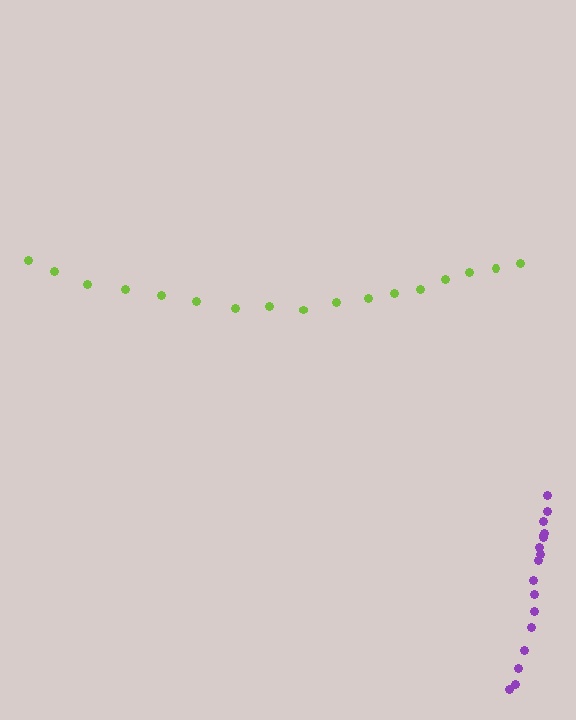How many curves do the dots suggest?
There are 2 distinct paths.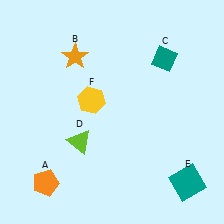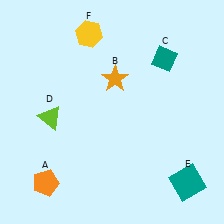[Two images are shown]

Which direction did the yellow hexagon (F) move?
The yellow hexagon (F) moved up.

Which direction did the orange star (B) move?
The orange star (B) moved right.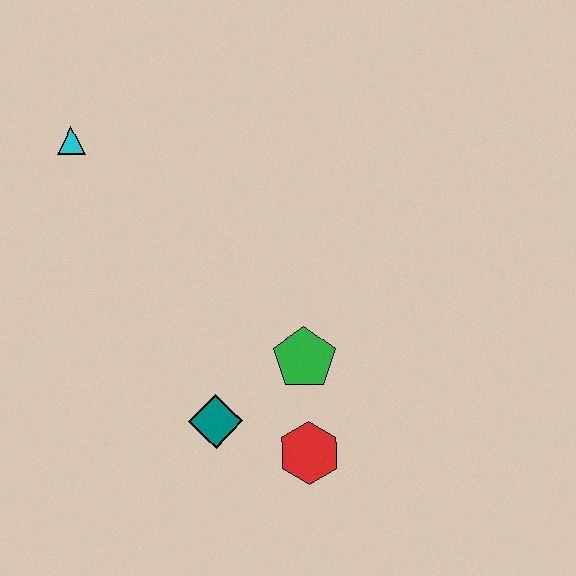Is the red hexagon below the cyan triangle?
Yes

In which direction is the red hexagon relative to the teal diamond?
The red hexagon is to the right of the teal diamond.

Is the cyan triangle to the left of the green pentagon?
Yes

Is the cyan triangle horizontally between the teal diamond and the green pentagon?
No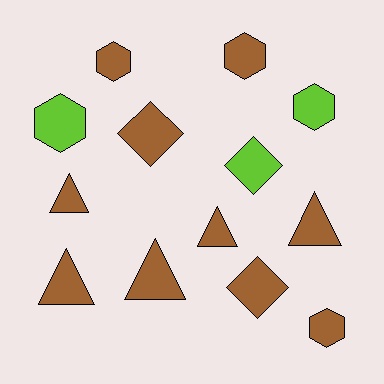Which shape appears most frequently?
Hexagon, with 5 objects.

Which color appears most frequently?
Brown, with 10 objects.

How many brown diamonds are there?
There are 2 brown diamonds.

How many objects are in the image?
There are 13 objects.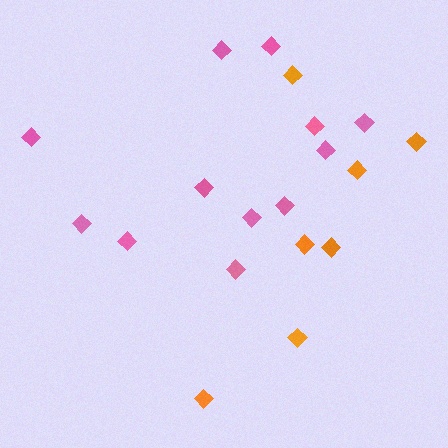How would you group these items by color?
There are 2 groups: one group of pink diamonds (12) and one group of orange diamonds (7).